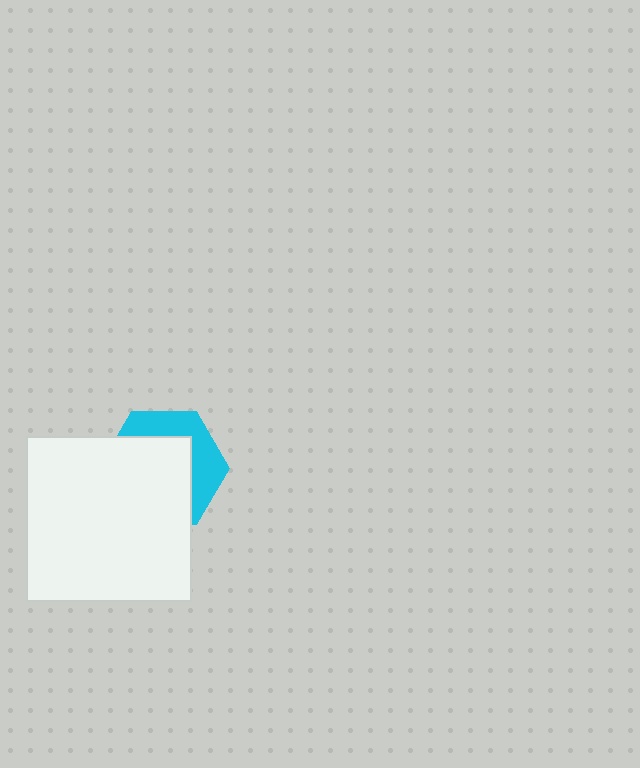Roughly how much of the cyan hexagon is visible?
A small part of it is visible (roughly 37%).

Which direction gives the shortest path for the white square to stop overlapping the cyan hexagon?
Moving toward the lower-left gives the shortest separation.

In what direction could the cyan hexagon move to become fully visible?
The cyan hexagon could move toward the upper-right. That would shift it out from behind the white square entirely.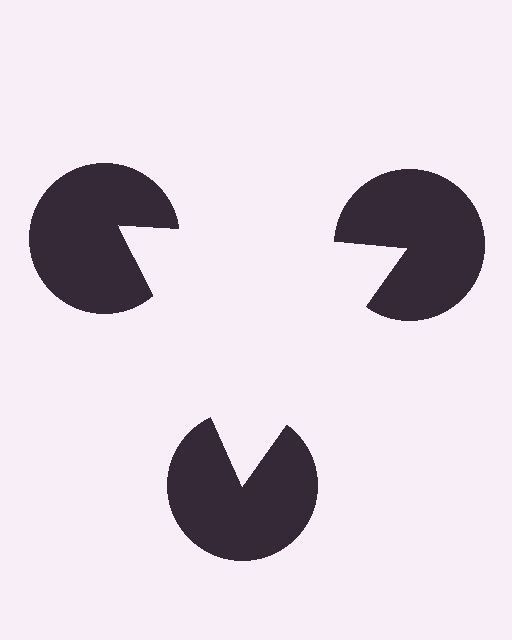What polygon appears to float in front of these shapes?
An illusory triangle — its edges are inferred from the aligned wedge cuts in the pac-man discs, not physically drawn.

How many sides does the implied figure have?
3 sides.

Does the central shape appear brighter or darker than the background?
It typically appears slightly brighter than the background, even though no actual brightness change is drawn.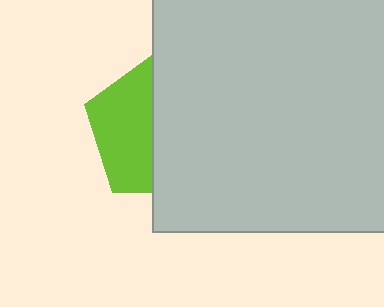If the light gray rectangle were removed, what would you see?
You would see the complete lime pentagon.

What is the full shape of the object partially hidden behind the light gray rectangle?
The partially hidden object is a lime pentagon.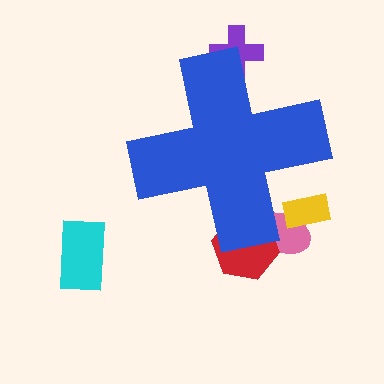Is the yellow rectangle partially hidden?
Yes, the yellow rectangle is partially hidden behind the blue cross.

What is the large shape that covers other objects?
A blue cross.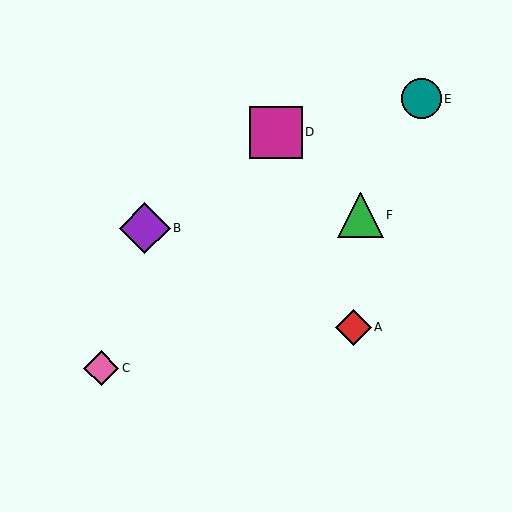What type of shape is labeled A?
Shape A is a red diamond.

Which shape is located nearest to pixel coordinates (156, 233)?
The purple diamond (labeled B) at (145, 228) is nearest to that location.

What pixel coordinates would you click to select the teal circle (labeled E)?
Click at (421, 99) to select the teal circle E.